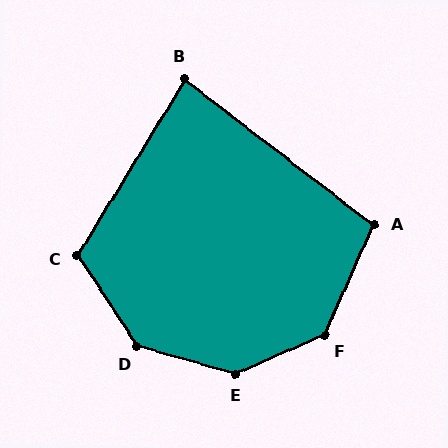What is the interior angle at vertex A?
Approximately 104 degrees (obtuse).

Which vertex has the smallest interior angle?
B, at approximately 84 degrees.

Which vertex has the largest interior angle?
E, at approximately 141 degrees.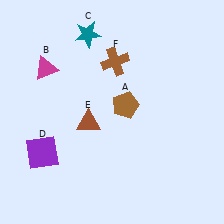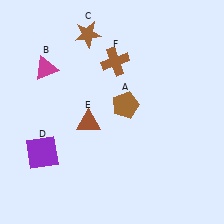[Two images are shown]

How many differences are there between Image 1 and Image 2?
There is 1 difference between the two images.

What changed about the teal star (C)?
In Image 1, C is teal. In Image 2, it changed to brown.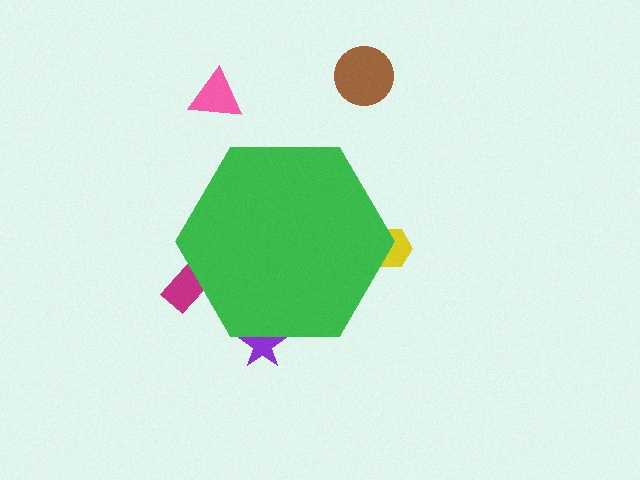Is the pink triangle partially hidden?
No, the pink triangle is fully visible.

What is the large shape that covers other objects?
A green hexagon.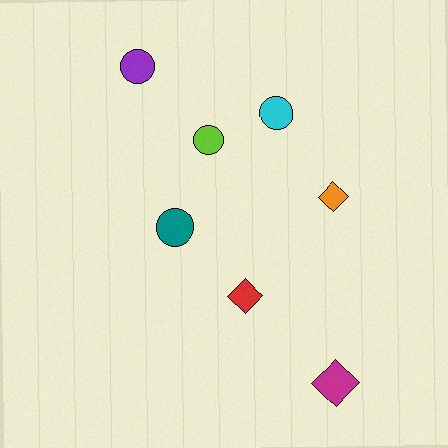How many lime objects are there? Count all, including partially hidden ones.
There is 1 lime object.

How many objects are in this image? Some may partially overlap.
There are 7 objects.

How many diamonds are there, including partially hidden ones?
There are 3 diamonds.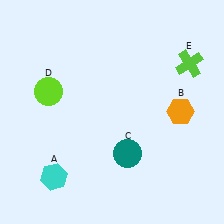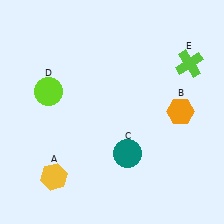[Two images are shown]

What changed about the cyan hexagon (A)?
In Image 1, A is cyan. In Image 2, it changed to yellow.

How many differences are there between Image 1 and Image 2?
There is 1 difference between the two images.